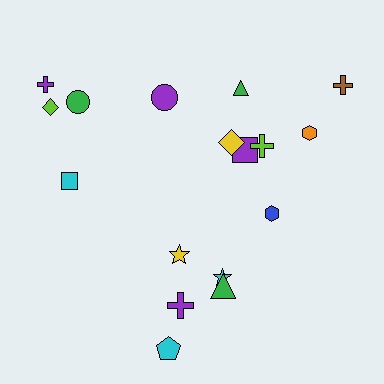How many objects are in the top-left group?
There are 4 objects.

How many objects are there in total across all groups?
There are 17 objects.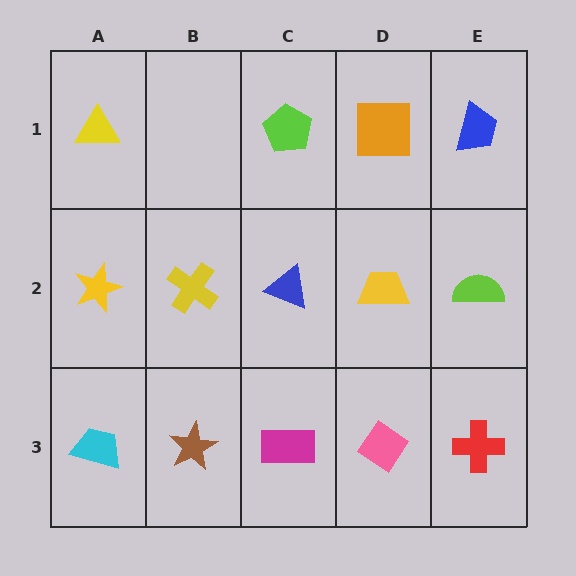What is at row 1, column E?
A blue trapezoid.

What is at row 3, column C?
A magenta rectangle.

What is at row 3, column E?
A red cross.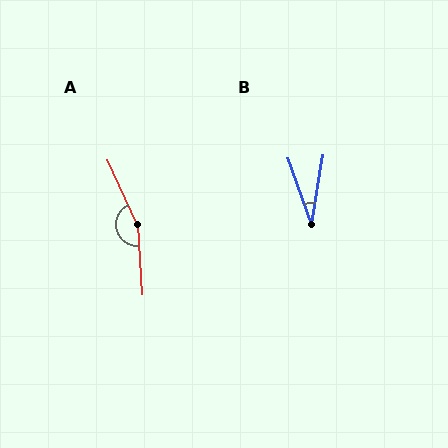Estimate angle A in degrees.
Approximately 159 degrees.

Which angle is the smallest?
B, at approximately 29 degrees.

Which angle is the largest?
A, at approximately 159 degrees.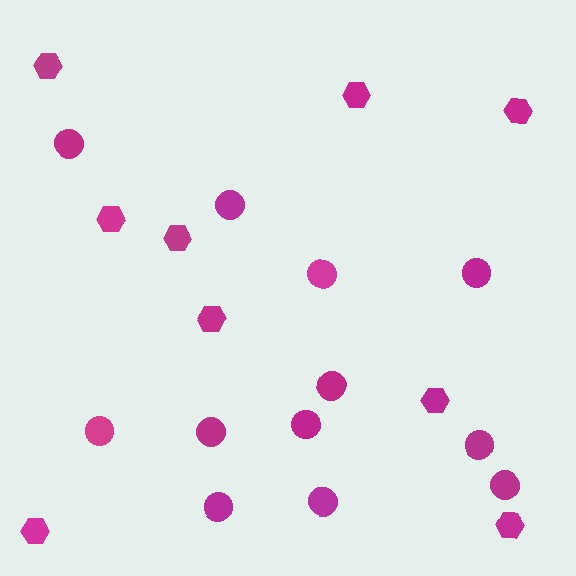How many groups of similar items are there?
There are 2 groups: one group of circles (12) and one group of hexagons (9).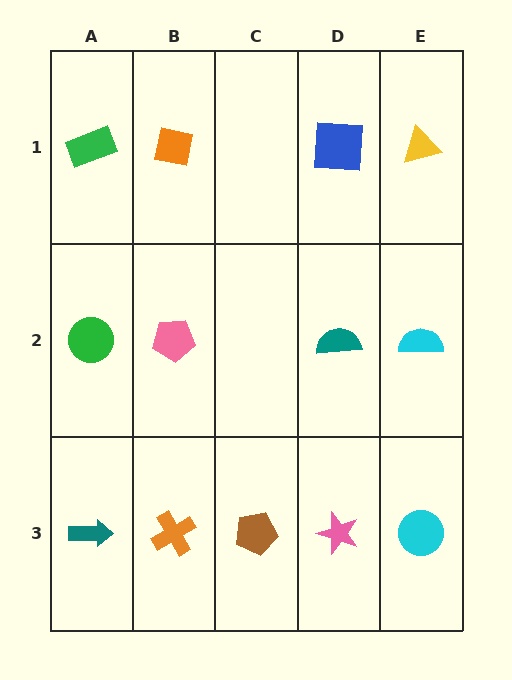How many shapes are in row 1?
4 shapes.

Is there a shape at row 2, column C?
No, that cell is empty.